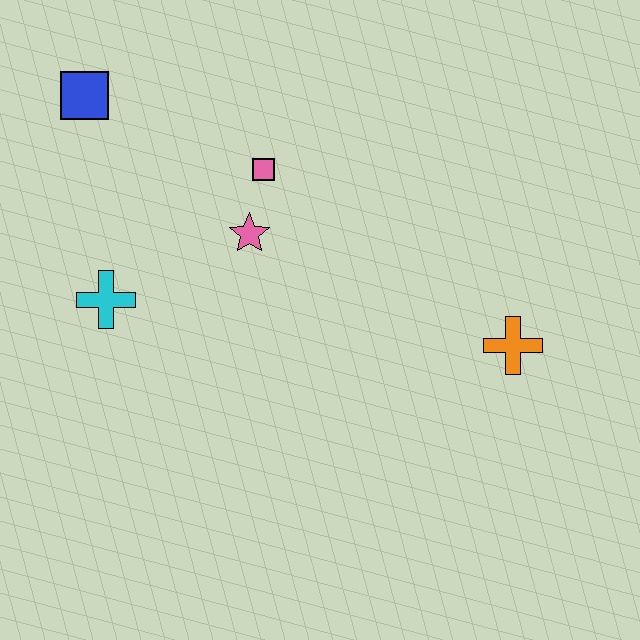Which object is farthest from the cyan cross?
The orange cross is farthest from the cyan cross.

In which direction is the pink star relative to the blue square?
The pink star is to the right of the blue square.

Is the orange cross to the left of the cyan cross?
No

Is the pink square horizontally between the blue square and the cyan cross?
No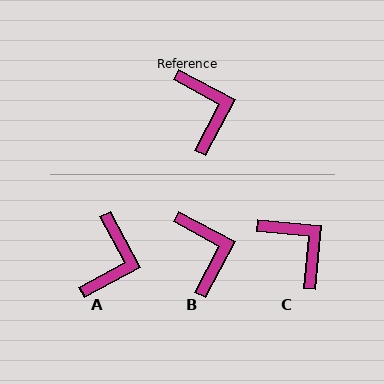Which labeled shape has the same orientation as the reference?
B.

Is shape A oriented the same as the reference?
No, it is off by about 34 degrees.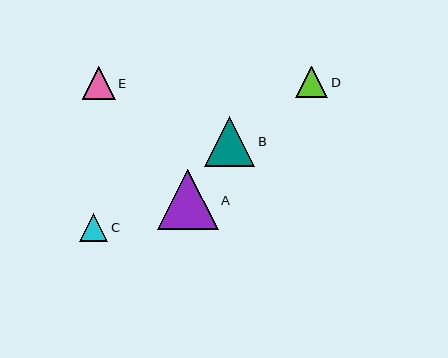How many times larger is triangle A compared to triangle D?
Triangle A is approximately 1.9 times the size of triangle D.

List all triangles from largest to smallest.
From largest to smallest: A, B, E, D, C.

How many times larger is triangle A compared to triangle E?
Triangle A is approximately 1.9 times the size of triangle E.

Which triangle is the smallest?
Triangle C is the smallest with a size of approximately 28 pixels.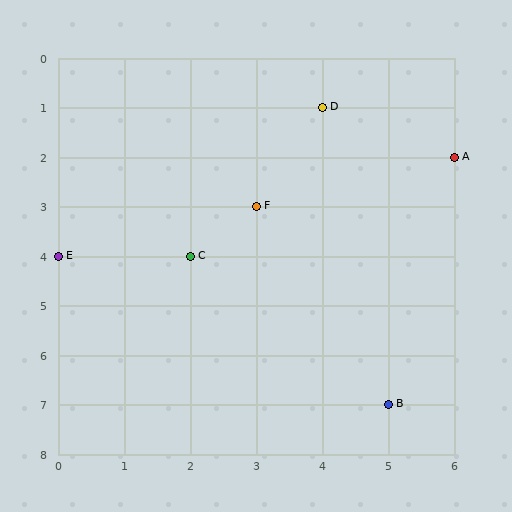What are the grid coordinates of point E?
Point E is at grid coordinates (0, 4).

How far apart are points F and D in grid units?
Points F and D are 1 column and 2 rows apart (about 2.2 grid units diagonally).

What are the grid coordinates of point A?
Point A is at grid coordinates (6, 2).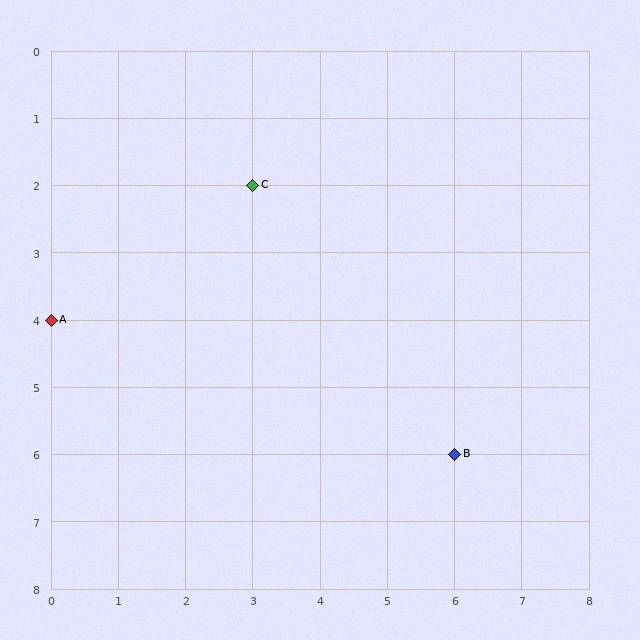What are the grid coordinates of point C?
Point C is at grid coordinates (3, 2).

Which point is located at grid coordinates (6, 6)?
Point B is at (6, 6).